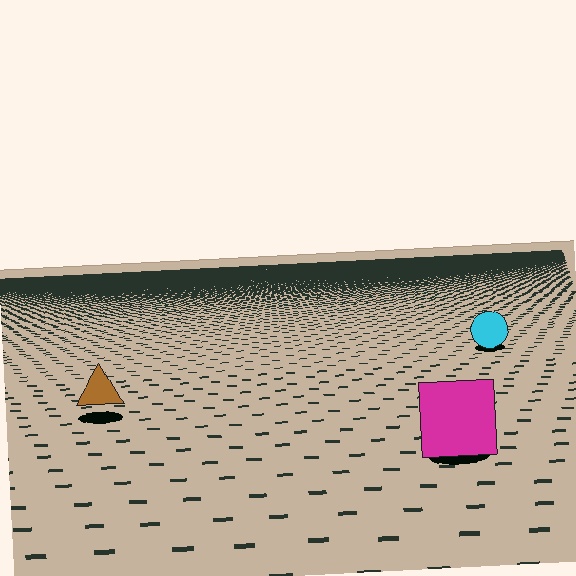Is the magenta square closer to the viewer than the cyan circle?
Yes. The magenta square is closer — you can tell from the texture gradient: the ground texture is coarser near it.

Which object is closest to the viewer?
The magenta square is closest. The texture marks near it are larger and more spread out.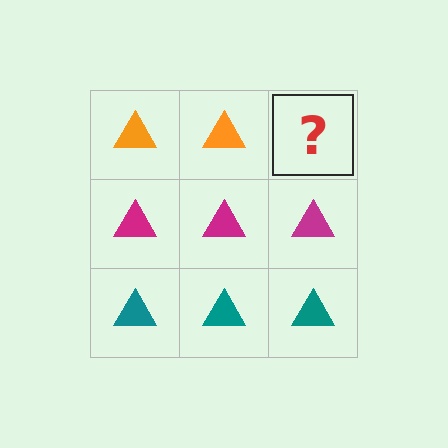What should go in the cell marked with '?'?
The missing cell should contain an orange triangle.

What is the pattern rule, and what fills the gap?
The rule is that each row has a consistent color. The gap should be filled with an orange triangle.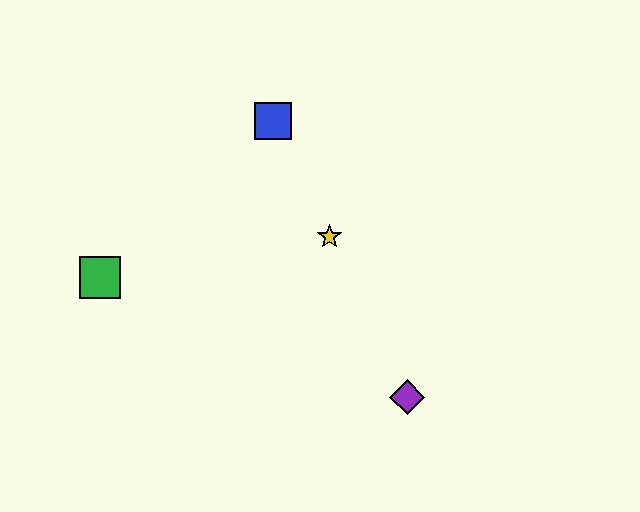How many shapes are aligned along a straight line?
4 shapes (the red diamond, the blue square, the yellow star, the purple diamond) are aligned along a straight line.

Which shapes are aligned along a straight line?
The red diamond, the blue square, the yellow star, the purple diamond are aligned along a straight line.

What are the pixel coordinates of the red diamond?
The red diamond is at (408, 400).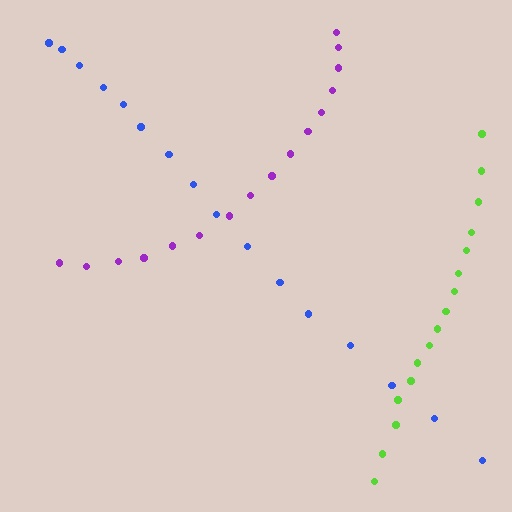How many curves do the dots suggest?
There are 3 distinct paths.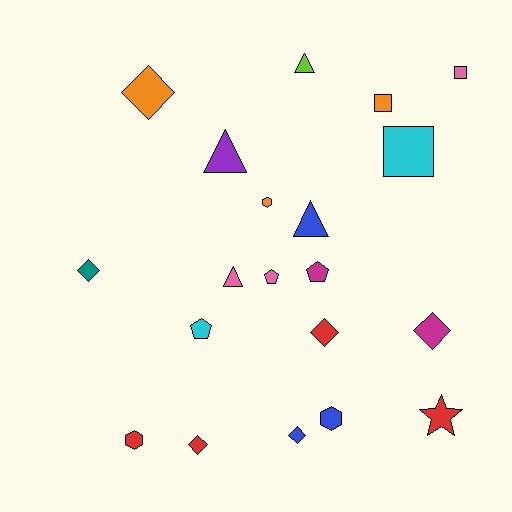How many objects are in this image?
There are 20 objects.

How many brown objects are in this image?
There are no brown objects.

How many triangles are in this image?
There are 4 triangles.